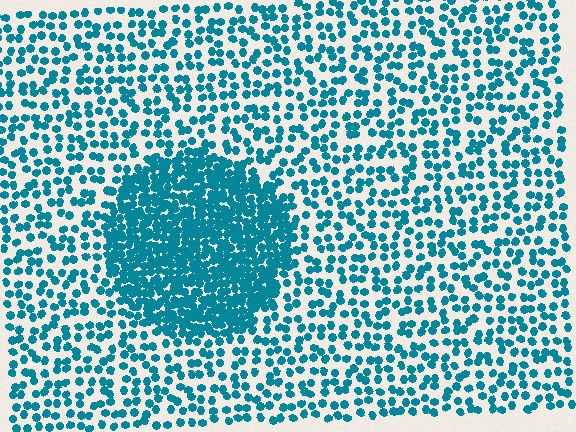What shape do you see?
I see a circle.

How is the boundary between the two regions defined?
The boundary is defined by a change in element density (approximately 2.6x ratio). All elements are the same color, size, and shape.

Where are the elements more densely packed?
The elements are more densely packed inside the circle boundary.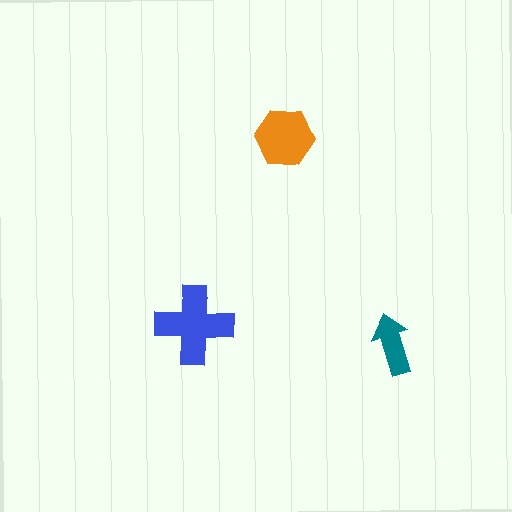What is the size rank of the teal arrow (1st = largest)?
3rd.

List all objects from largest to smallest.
The blue cross, the orange hexagon, the teal arrow.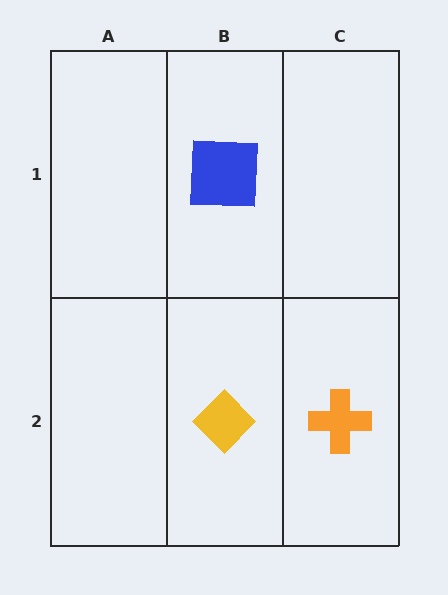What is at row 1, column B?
A blue square.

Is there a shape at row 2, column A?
No, that cell is empty.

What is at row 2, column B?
A yellow diamond.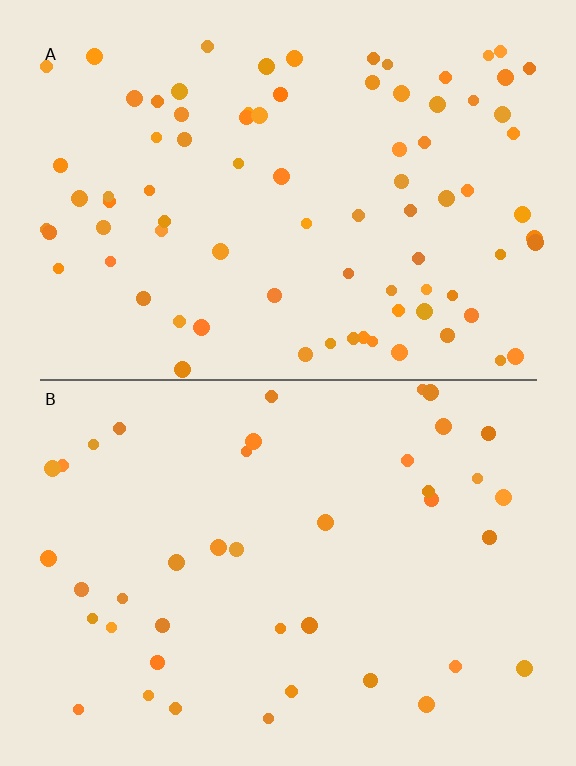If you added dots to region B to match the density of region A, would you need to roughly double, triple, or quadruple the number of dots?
Approximately double.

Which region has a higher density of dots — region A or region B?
A (the top).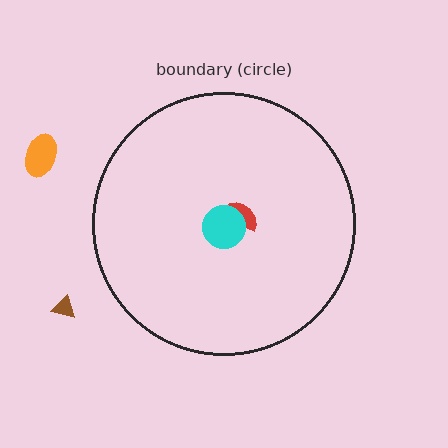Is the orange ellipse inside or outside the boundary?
Outside.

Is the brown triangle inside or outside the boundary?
Outside.